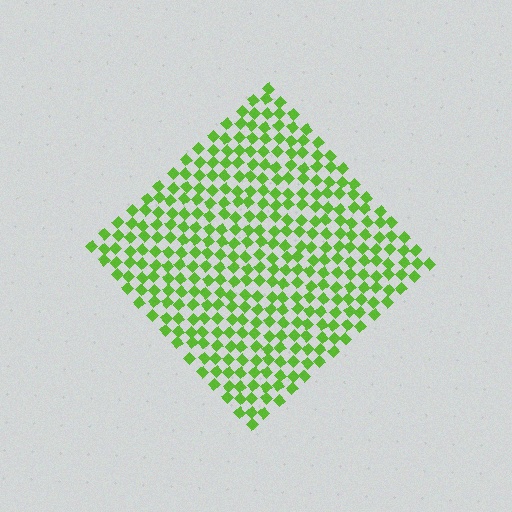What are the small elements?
The small elements are diamonds.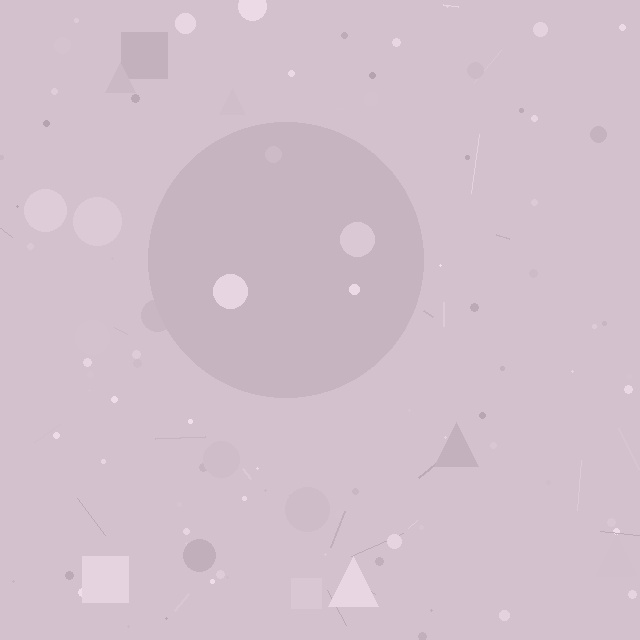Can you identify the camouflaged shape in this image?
The camouflaged shape is a circle.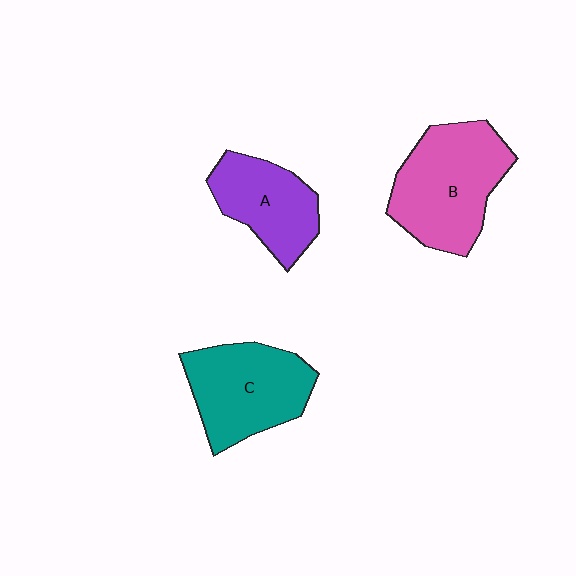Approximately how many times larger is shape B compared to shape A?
Approximately 1.5 times.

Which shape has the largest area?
Shape B (pink).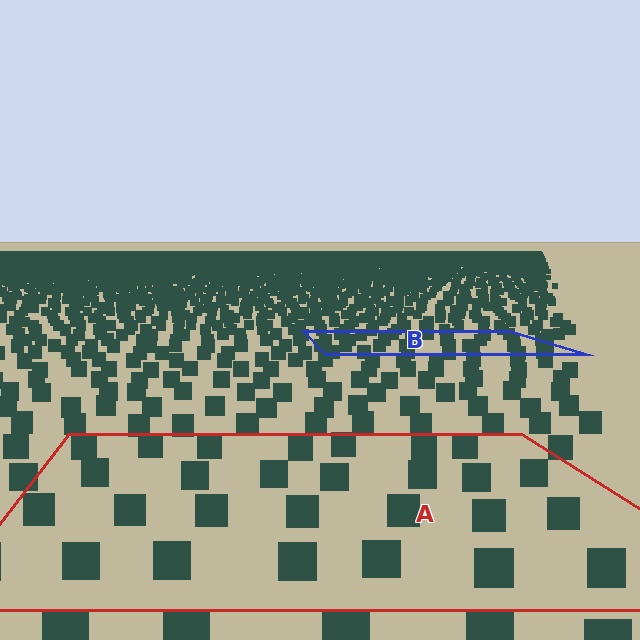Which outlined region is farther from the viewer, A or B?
Region B is farther from the viewer — the texture elements inside it appear smaller and more densely packed.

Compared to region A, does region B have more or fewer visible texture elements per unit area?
Region B has more texture elements per unit area — they are packed more densely because it is farther away.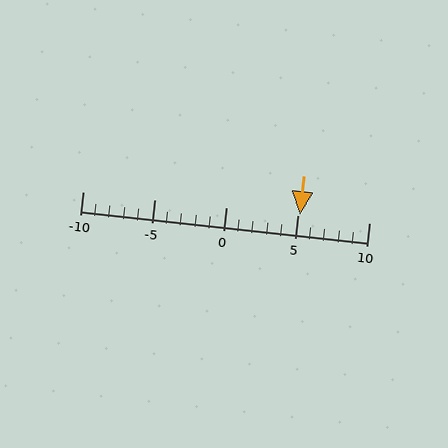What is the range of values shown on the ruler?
The ruler shows values from -10 to 10.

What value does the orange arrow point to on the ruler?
The orange arrow points to approximately 5.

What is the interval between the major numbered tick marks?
The major tick marks are spaced 5 units apart.